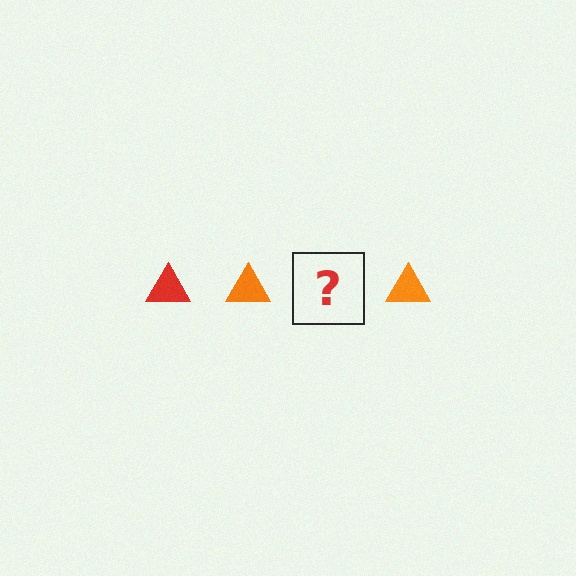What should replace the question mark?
The question mark should be replaced with a red triangle.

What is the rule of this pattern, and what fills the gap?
The rule is that the pattern cycles through red, orange triangles. The gap should be filled with a red triangle.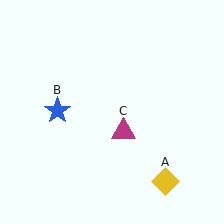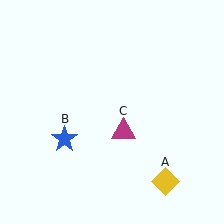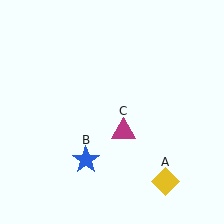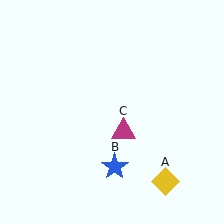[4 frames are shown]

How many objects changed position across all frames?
1 object changed position: blue star (object B).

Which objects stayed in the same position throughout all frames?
Yellow diamond (object A) and magenta triangle (object C) remained stationary.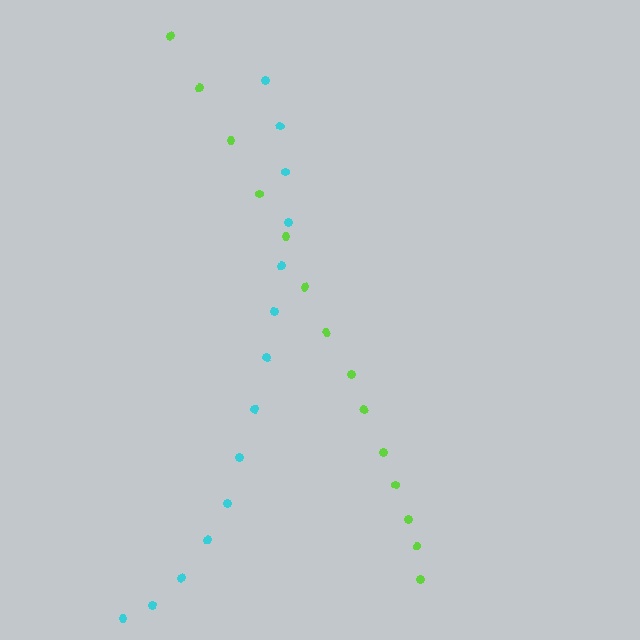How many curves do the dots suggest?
There are 2 distinct paths.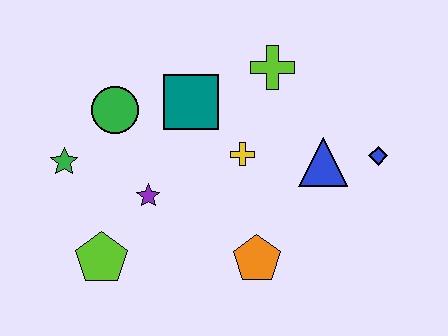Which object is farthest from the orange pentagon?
The green star is farthest from the orange pentagon.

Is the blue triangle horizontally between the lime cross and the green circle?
No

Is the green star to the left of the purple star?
Yes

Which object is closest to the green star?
The green circle is closest to the green star.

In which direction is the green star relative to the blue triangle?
The green star is to the left of the blue triangle.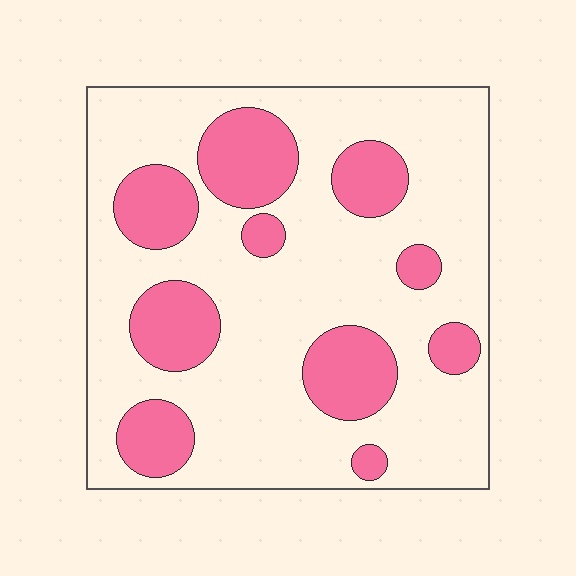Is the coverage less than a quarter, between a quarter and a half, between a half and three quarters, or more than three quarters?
Between a quarter and a half.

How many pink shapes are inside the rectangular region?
10.